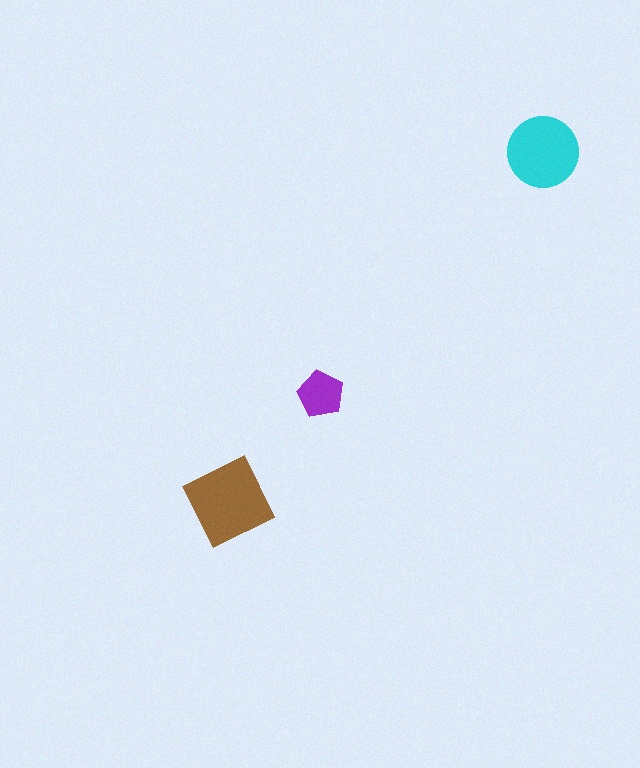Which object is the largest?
The brown diamond.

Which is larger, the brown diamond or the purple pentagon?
The brown diamond.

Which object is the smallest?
The purple pentagon.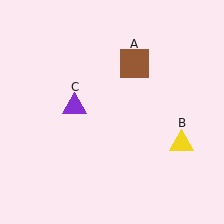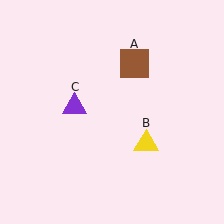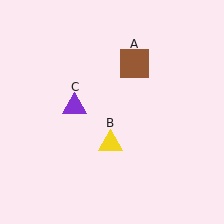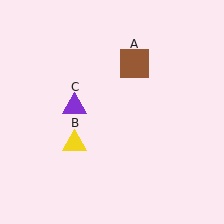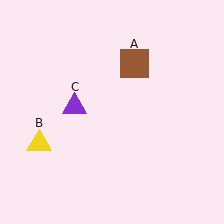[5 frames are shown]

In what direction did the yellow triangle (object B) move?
The yellow triangle (object B) moved left.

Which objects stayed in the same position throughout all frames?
Brown square (object A) and purple triangle (object C) remained stationary.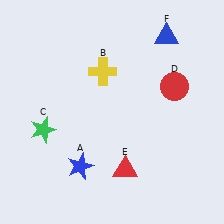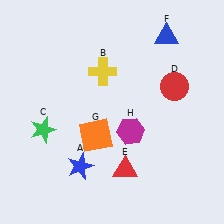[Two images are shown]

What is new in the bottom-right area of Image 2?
A magenta hexagon (H) was added in the bottom-right area of Image 2.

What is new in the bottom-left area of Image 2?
An orange square (G) was added in the bottom-left area of Image 2.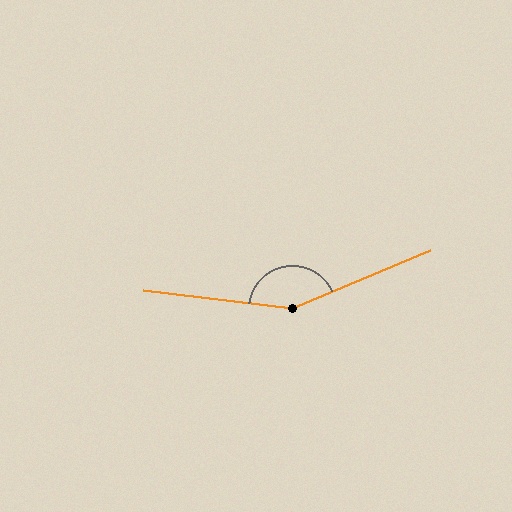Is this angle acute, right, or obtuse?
It is obtuse.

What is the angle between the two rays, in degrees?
Approximately 150 degrees.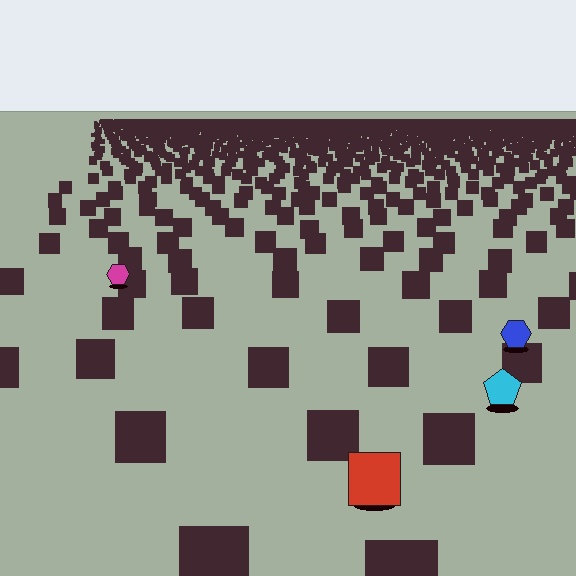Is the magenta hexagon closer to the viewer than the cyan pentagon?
No. The cyan pentagon is closer — you can tell from the texture gradient: the ground texture is coarser near it.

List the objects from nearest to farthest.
From nearest to farthest: the red square, the cyan pentagon, the blue hexagon, the magenta hexagon.